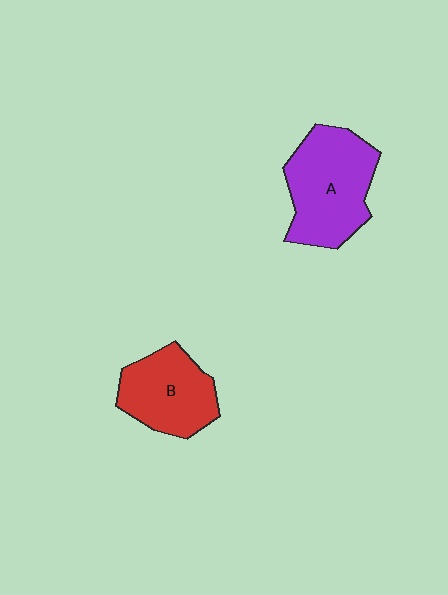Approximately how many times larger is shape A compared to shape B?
Approximately 1.3 times.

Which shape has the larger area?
Shape A (purple).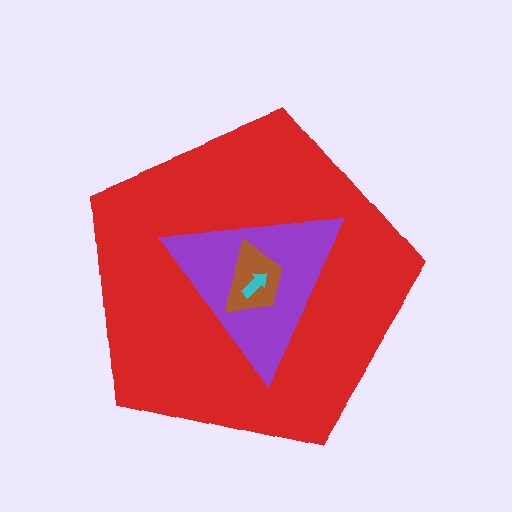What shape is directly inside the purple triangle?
The brown trapezoid.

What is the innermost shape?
The cyan arrow.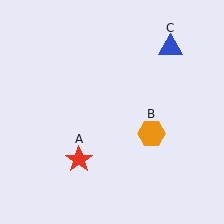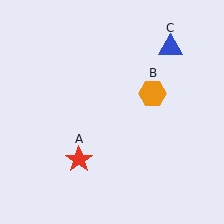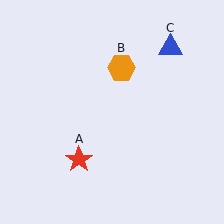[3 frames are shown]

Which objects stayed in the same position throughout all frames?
Red star (object A) and blue triangle (object C) remained stationary.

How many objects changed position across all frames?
1 object changed position: orange hexagon (object B).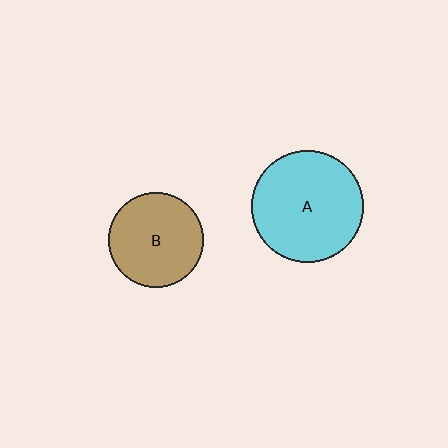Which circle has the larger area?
Circle A (cyan).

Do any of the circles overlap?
No, none of the circles overlap.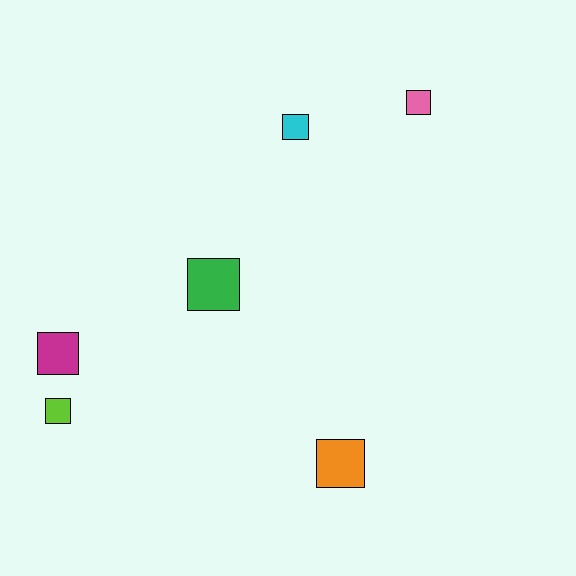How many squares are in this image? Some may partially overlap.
There are 6 squares.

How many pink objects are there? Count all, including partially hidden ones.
There is 1 pink object.